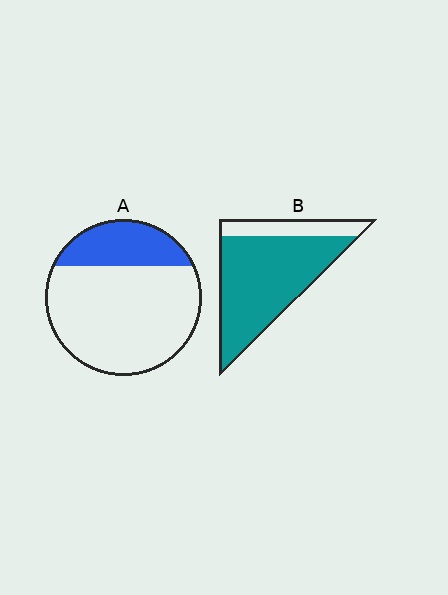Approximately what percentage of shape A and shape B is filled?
A is approximately 25% and B is approximately 80%.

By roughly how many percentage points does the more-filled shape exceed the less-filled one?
By roughly 55 percentage points (B over A).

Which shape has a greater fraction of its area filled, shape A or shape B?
Shape B.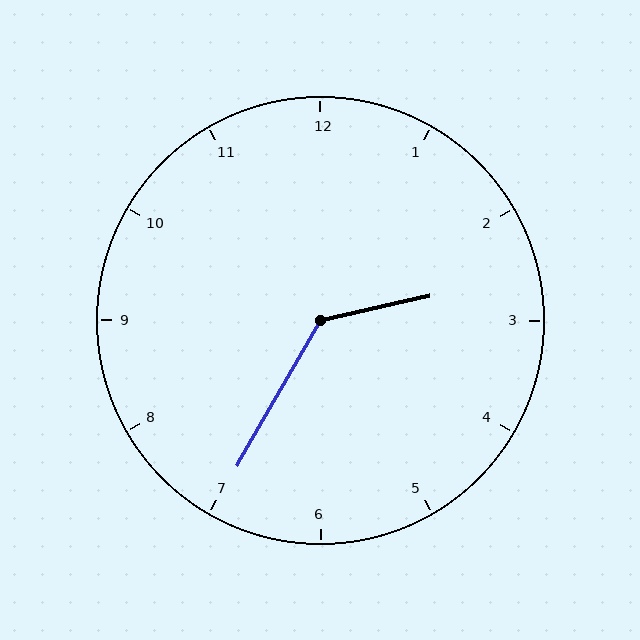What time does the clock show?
2:35.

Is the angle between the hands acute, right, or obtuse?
It is obtuse.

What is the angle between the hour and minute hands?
Approximately 132 degrees.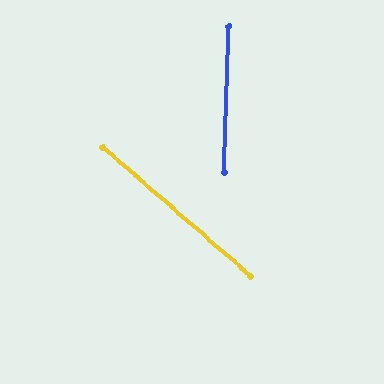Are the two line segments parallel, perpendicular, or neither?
Neither parallel nor perpendicular — they differ by about 51°.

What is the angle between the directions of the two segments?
Approximately 51 degrees.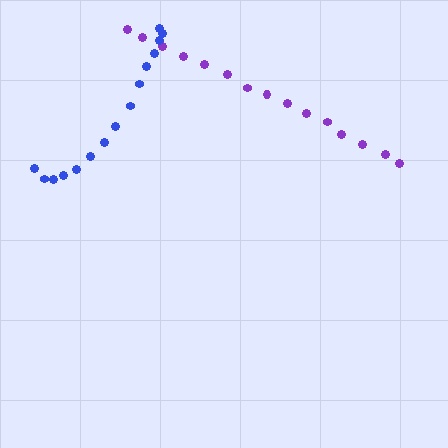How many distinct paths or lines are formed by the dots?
There are 2 distinct paths.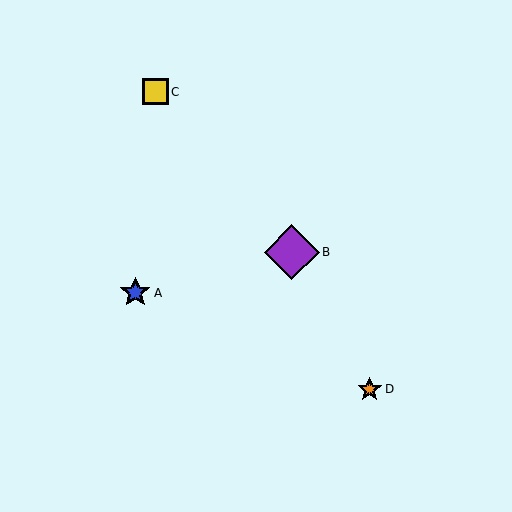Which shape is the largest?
The purple diamond (labeled B) is the largest.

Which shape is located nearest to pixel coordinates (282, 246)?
The purple diamond (labeled B) at (292, 252) is nearest to that location.